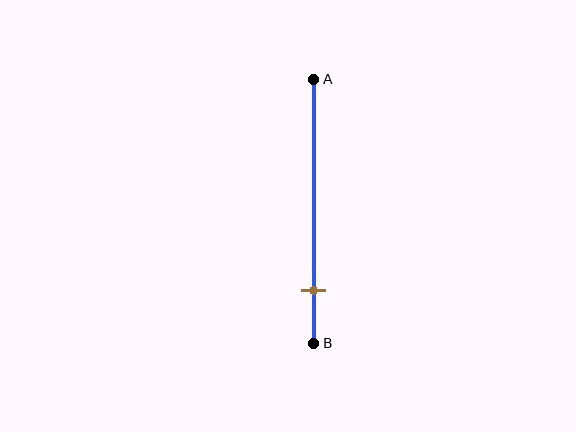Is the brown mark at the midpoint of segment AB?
No, the mark is at about 80% from A, not at the 50% midpoint.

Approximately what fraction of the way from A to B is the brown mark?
The brown mark is approximately 80% of the way from A to B.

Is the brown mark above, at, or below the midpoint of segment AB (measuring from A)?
The brown mark is below the midpoint of segment AB.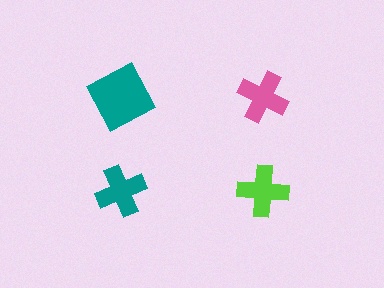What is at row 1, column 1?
A teal square.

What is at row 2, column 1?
A teal cross.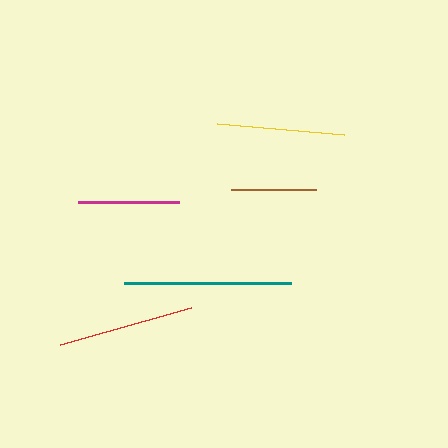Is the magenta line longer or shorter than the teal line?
The teal line is longer than the magenta line.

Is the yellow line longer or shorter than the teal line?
The teal line is longer than the yellow line.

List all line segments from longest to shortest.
From longest to shortest: teal, red, yellow, magenta, brown.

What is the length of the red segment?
The red segment is approximately 137 pixels long.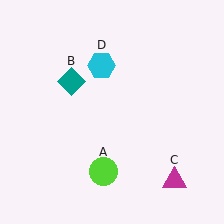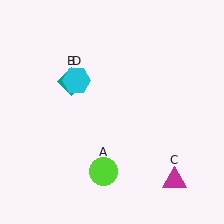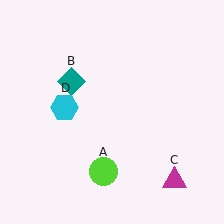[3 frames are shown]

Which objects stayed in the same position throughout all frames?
Lime circle (object A) and teal diamond (object B) and magenta triangle (object C) remained stationary.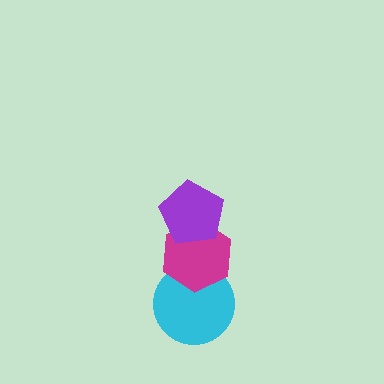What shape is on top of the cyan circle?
The magenta hexagon is on top of the cyan circle.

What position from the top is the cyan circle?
The cyan circle is 3rd from the top.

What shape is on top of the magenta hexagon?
The purple pentagon is on top of the magenta hexagon.